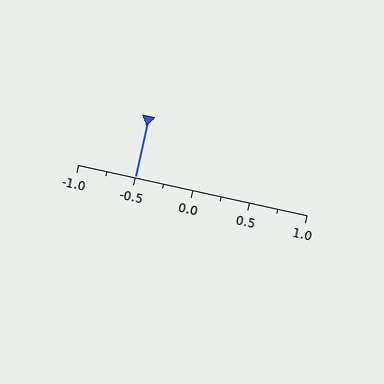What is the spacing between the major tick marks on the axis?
The major ticks are spaced 0.5 apart.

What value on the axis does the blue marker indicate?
The marker indicates approximately -0.5.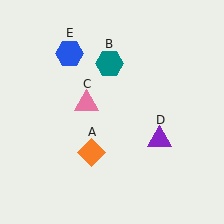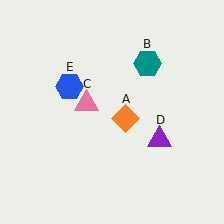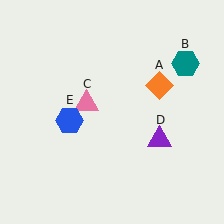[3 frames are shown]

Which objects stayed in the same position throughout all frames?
Pink triangle (object C) and purple triangle (object D) remained stationary.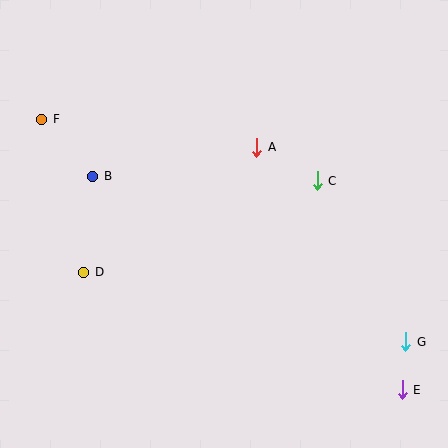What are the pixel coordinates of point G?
Point G is at (406, 342).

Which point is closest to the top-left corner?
Point F is closest to the top-left corner.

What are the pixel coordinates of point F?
Point F is at (42, 119).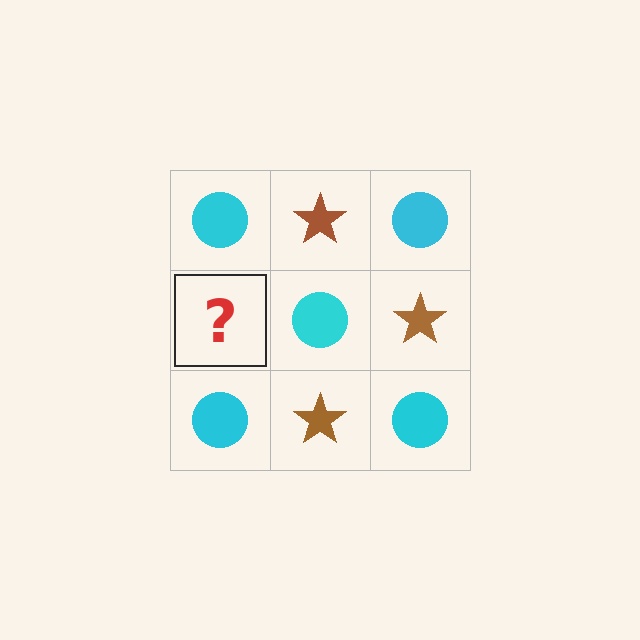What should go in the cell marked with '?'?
The missing cell should contain a brown star.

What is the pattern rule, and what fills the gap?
The rule is that it alternates cyan circle and brown star in a checkerboard pattern. The gap should be filled with a brown star.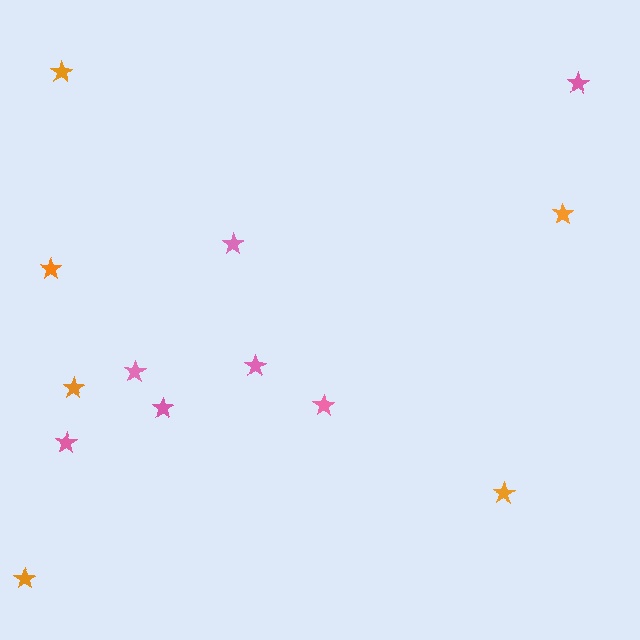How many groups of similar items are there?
There are 2 groups: one group of pink stars (7) and one group of orange stars (6).